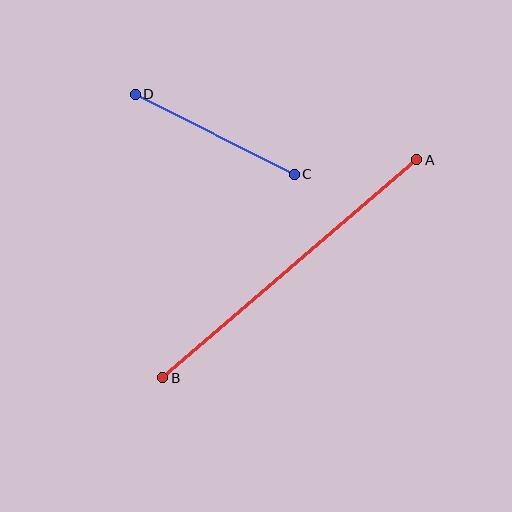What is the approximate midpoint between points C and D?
The midpoint is at approximately (215, 134) pixels.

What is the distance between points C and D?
The distance is approximately 177 pixels.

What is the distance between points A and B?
The distance is approximately 335 pixels.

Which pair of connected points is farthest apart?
Points A and B are farthest apart.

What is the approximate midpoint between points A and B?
The midpoint is at approximately (290, 269) pixels.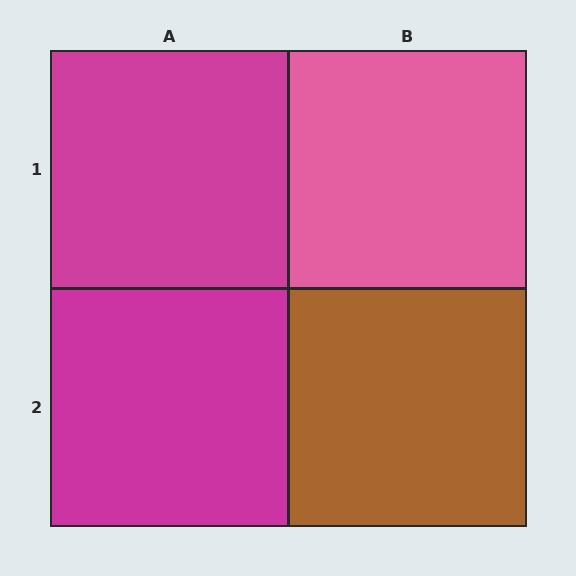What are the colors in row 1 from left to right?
Magenta, pink.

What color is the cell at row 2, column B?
Brown.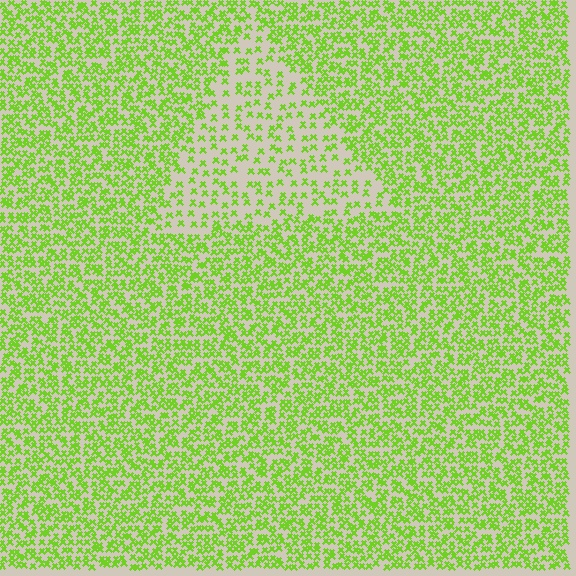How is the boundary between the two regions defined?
The boundary is defined by a change in element density (approximately 2.2x ratio). All elements are the same color, size, and shape.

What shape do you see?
I see a triangle.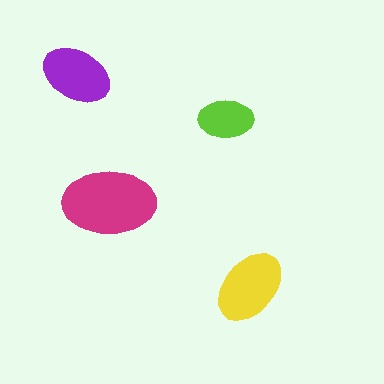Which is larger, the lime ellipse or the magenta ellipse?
The magenta one.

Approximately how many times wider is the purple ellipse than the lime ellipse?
About 1.5 times wider.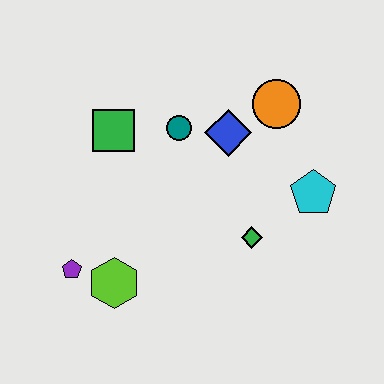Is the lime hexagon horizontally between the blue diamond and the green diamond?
No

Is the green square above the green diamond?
Yes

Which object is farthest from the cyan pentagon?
The purple pentagon is farthest from the cyan pentagon.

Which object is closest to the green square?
The teal circle is closest to the green square.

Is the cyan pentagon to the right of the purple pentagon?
Yes